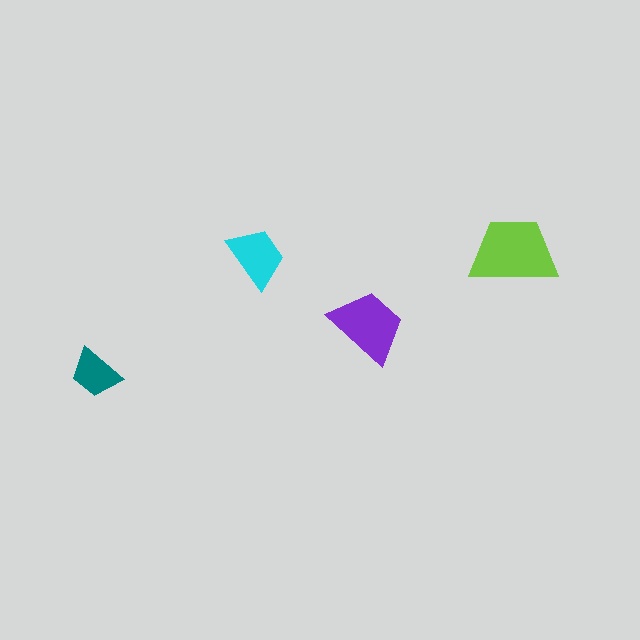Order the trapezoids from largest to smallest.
the lime one, the purple one, the cyan one, the teal one.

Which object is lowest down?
The teal trapezoid is bottommost.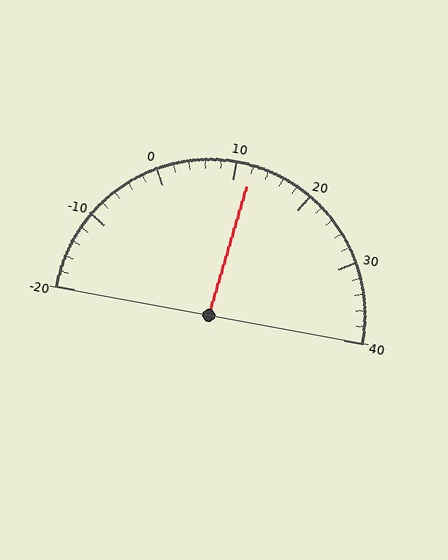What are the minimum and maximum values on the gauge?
The gauge ranges from -20 to 40.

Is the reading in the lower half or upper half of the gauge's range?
The reading is in the upper half of the range (-20 to 40).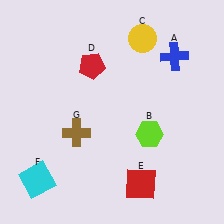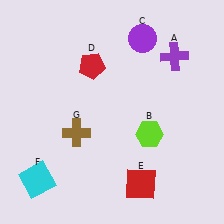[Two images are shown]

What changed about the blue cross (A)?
In Image 1, A is blue. In Image 2, it changed to purple.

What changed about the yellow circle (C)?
In Image 1, C is yellow. In Image 2, it changed to purple.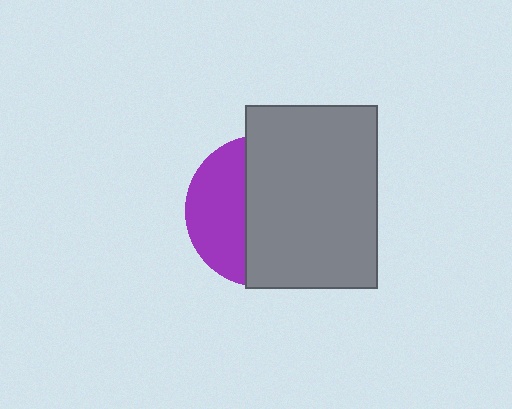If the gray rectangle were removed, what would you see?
You would see the complete purple circle.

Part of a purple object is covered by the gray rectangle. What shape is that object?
It is a circle.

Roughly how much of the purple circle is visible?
A small part of it is visible (roughly 37%).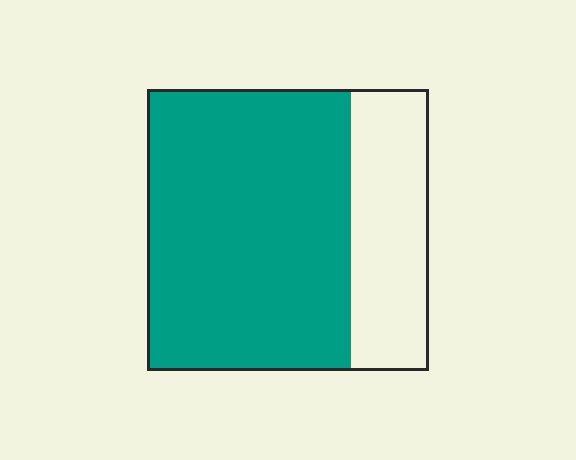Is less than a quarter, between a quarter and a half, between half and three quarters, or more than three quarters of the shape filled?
Between half and three quarters.